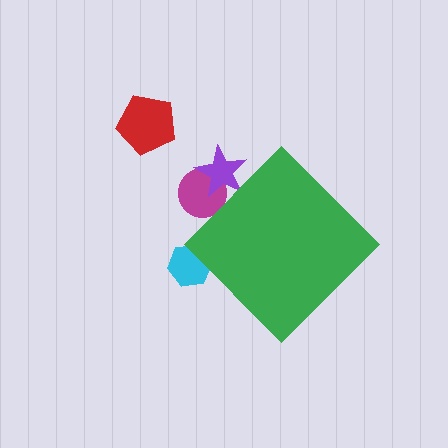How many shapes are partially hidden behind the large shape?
3 shapes are partially hidden.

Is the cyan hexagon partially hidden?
Yes, the cyan hexagon is partially hidden behind the green diamond.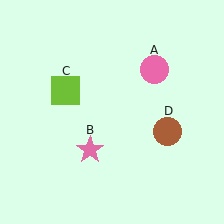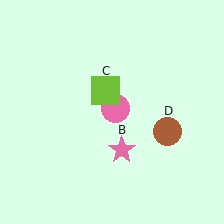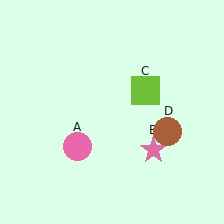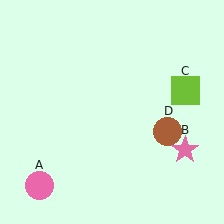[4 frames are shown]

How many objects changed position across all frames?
3 objects changed position: pink circle (object A), pink star (object B), lime square (object C).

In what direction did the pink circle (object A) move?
The pink circle (object A) moved down and to the left.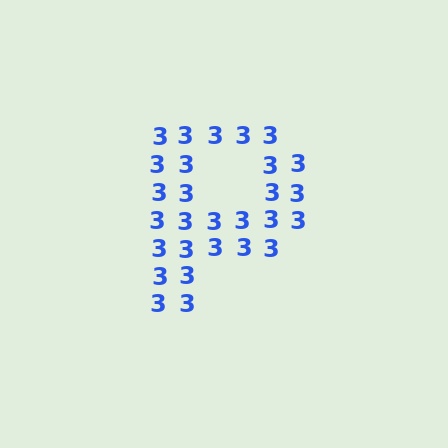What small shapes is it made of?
It is made of small digit 3's.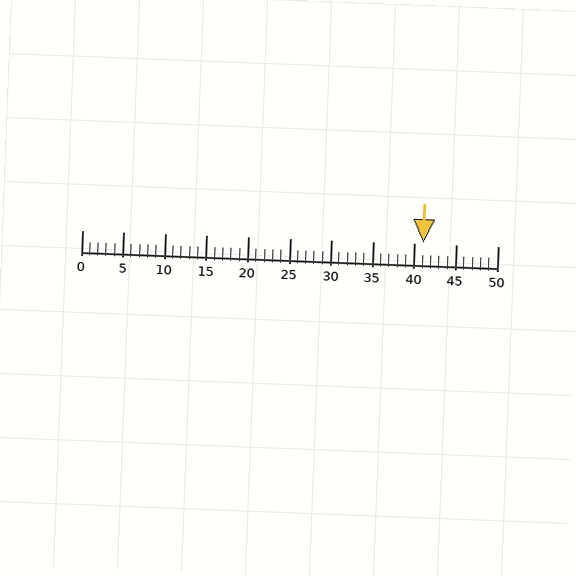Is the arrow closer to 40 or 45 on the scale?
The arrow is closer to 40.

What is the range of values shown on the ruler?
The ruler shows values from 0 to 50.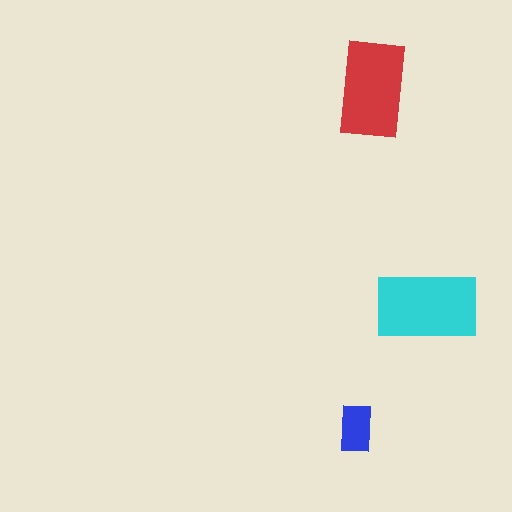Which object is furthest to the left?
The blue rectangle is leftmost.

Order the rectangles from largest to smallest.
the cyan one, the red one, the blue one.